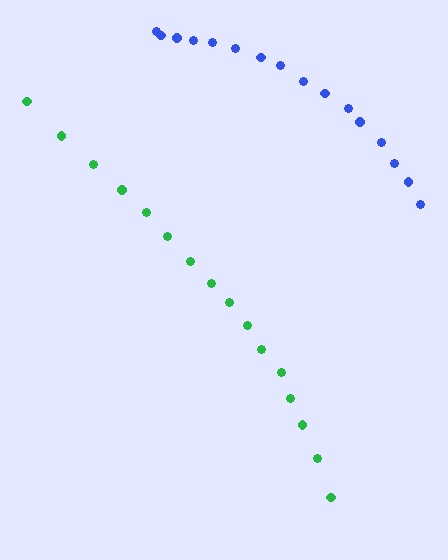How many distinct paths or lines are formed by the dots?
There are 2 distinct paths.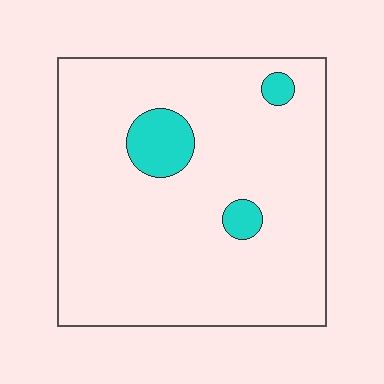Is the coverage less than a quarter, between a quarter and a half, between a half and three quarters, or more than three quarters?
Less than a quarter.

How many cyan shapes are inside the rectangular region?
3.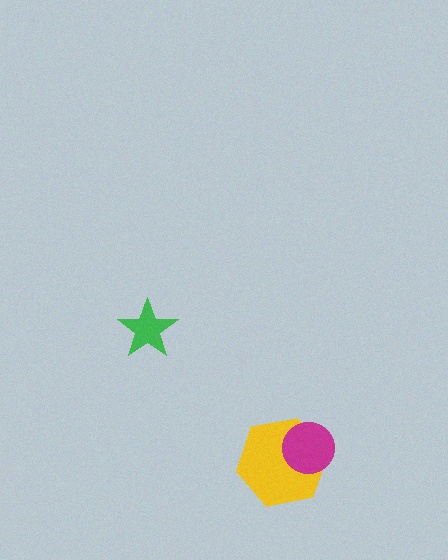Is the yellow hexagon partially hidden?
Yes, it is partially covered by another shape.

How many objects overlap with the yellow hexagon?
1 object overlaps with the yellow hexagon.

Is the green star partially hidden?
No, no other shape covers it.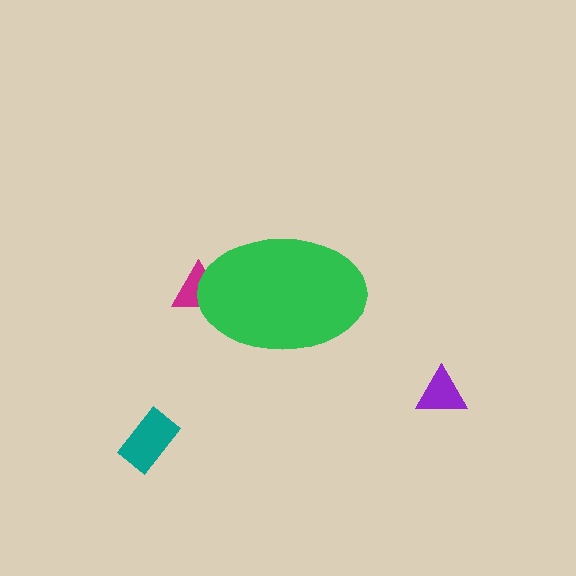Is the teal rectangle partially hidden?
No, the teal rectangle is fully visible.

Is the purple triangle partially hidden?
No, the purple triangle is fully visible.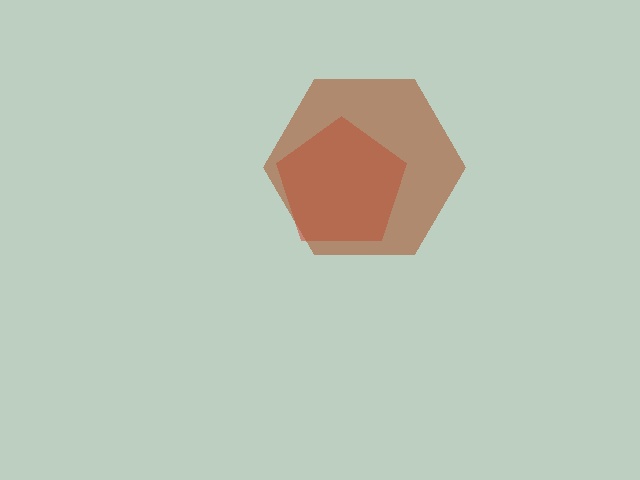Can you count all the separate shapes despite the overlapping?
Yes, there are 2 separate shapes.